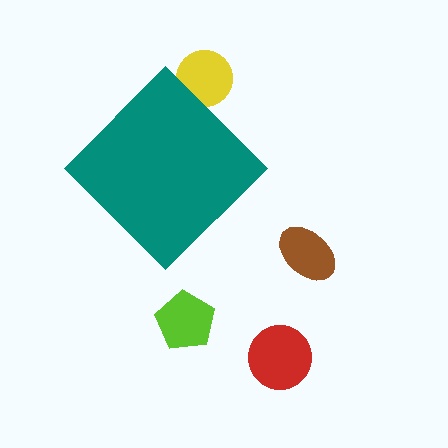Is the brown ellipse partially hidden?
No, the brown ellipse is fully visible.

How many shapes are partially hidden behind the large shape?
1 shape is partially hidden.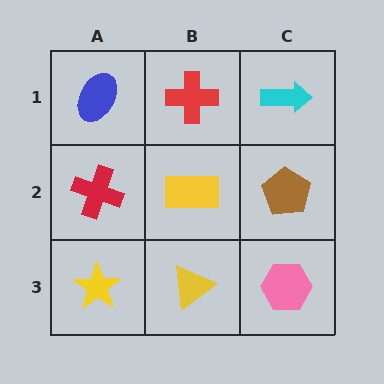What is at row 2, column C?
A brown pentagon.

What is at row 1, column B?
A red cross.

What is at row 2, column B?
A yellow rectangle.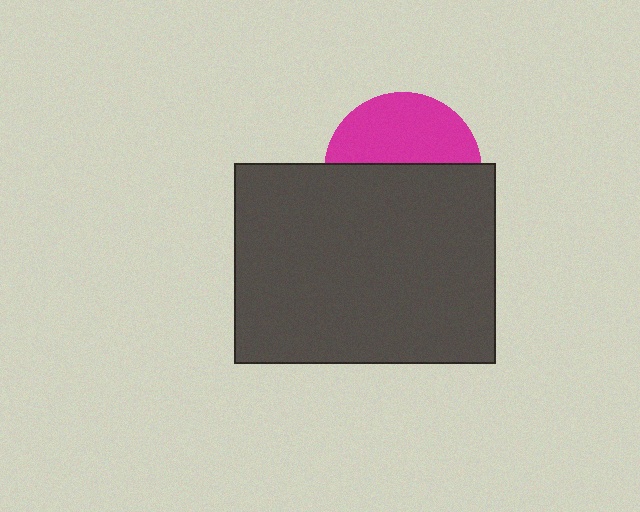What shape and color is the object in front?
The object in front is a dark gray rectangle.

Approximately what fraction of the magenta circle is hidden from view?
Roughly 56% of the magenta circle is hidden behind the dark gray rectangle.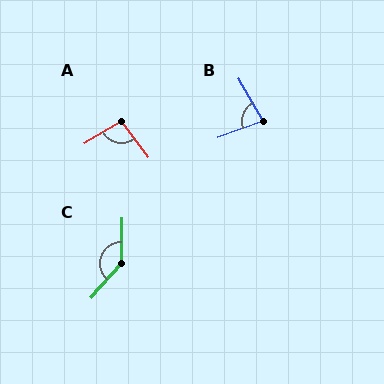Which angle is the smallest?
B, at approximately 80 degrees.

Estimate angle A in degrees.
Approximately 96 degrees.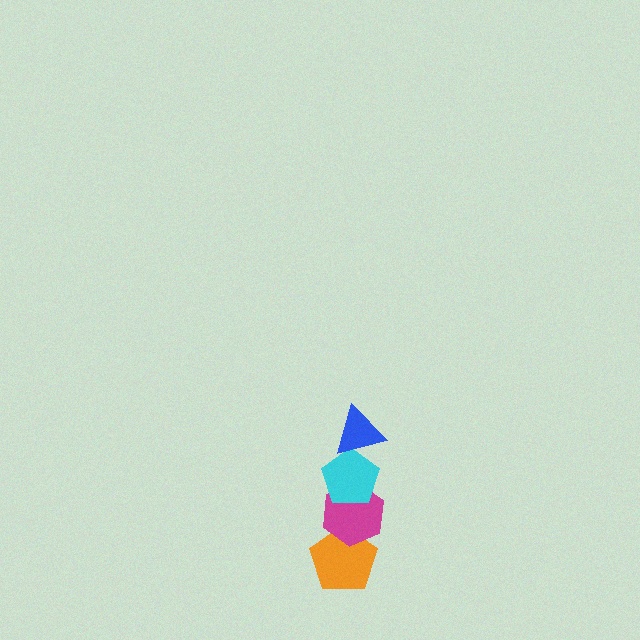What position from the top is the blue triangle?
The blue triangle is 1st from the top.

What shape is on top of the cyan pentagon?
The blue triangle is on top of the cyan pentagon.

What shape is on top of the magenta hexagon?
The cyan pentagon is on top of the magenta hexagon.